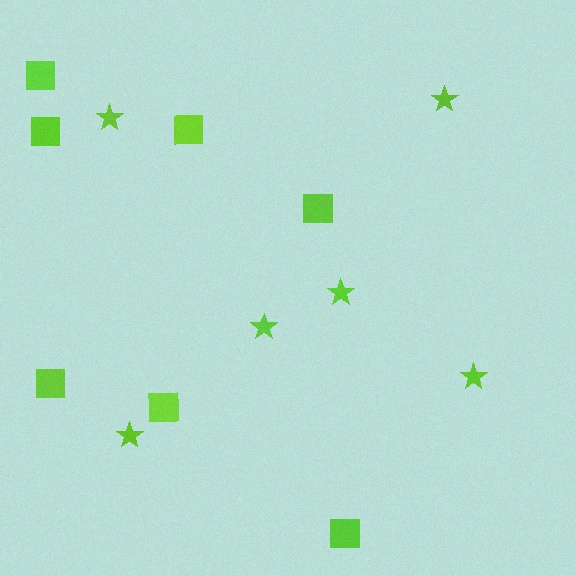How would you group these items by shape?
There are 2 groups: one group of stars (6) and one group of squares (7).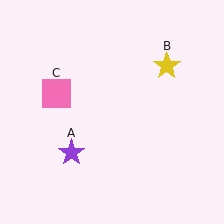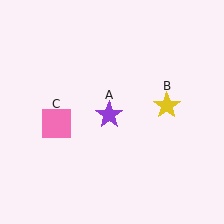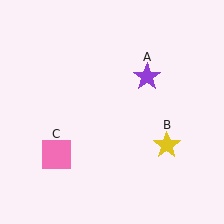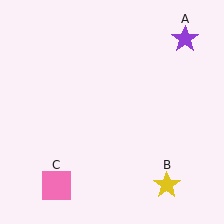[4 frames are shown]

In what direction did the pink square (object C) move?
The pink square (object C) moved down.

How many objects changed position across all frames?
3 objects changed position: purple star (object A), yellow star (object B), pink square (object C).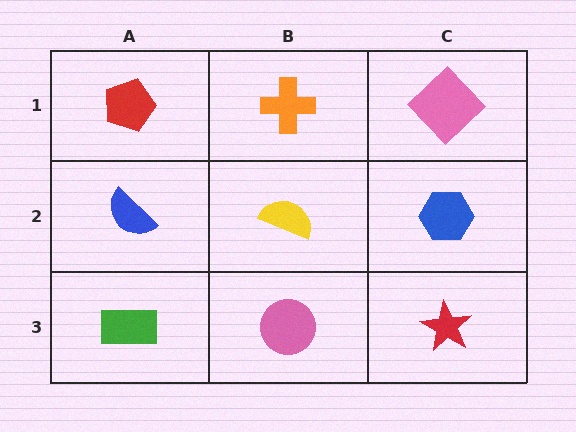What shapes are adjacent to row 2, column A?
A red pentagon (row 1, column A), a green rectangle (row 3, column A), a yellow semicircle (row 2, column B).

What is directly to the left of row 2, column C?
A yellow semicircle.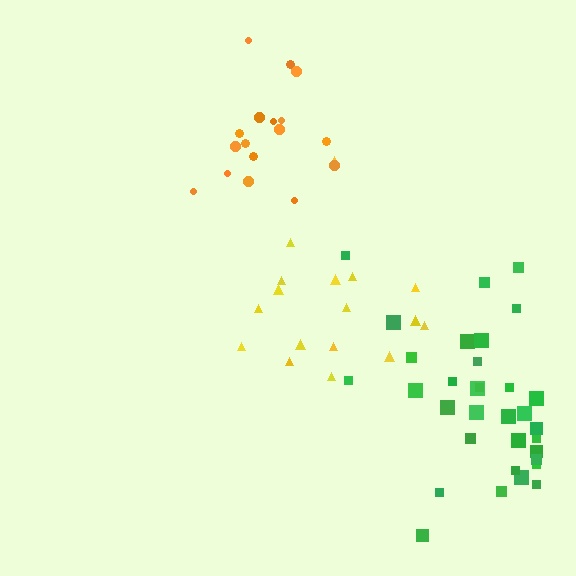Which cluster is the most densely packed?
Green.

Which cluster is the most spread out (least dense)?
Yellow.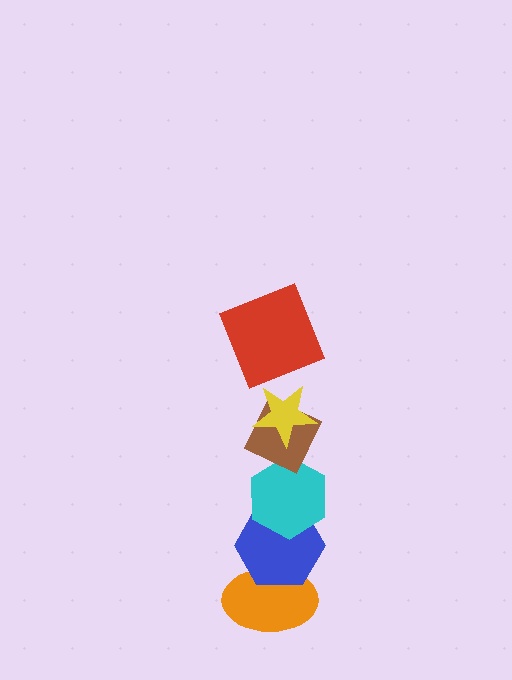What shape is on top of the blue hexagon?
The cyan hexagon is on top of the blue hexagon.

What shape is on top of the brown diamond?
The yellow star is on top of the brown diamond.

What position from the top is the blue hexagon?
The blue hexagon is 5th from the top.